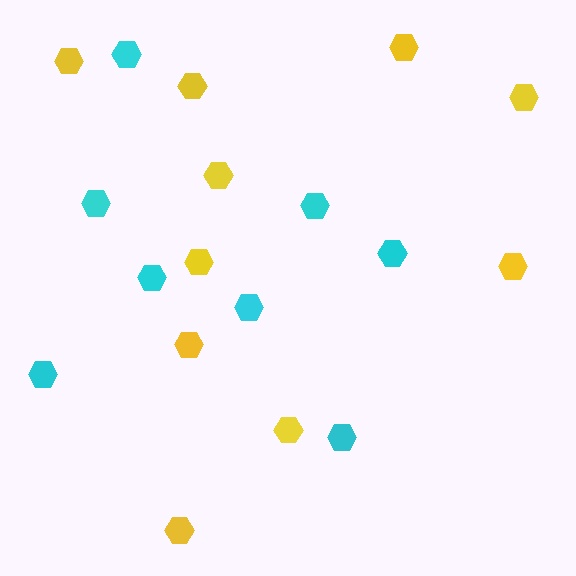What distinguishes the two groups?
There are 2 groups: one group of yellow hexagons (10) and one group of cyan hexagons (8).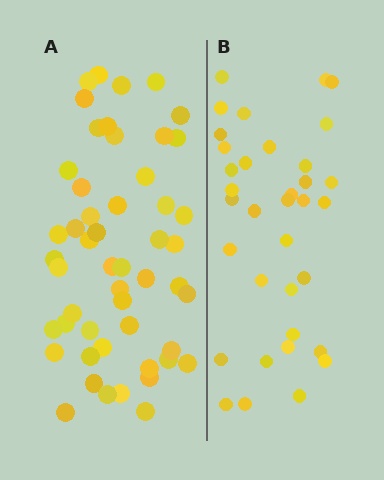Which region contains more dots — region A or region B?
Region A (the left region) has more dots.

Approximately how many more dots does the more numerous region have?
Region A has approximately 15 more dots than region B.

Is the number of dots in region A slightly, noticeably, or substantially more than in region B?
Region A has substantially more. The ratio is roughly 1.5 to 1.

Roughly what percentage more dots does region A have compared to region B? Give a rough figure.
About 45% more.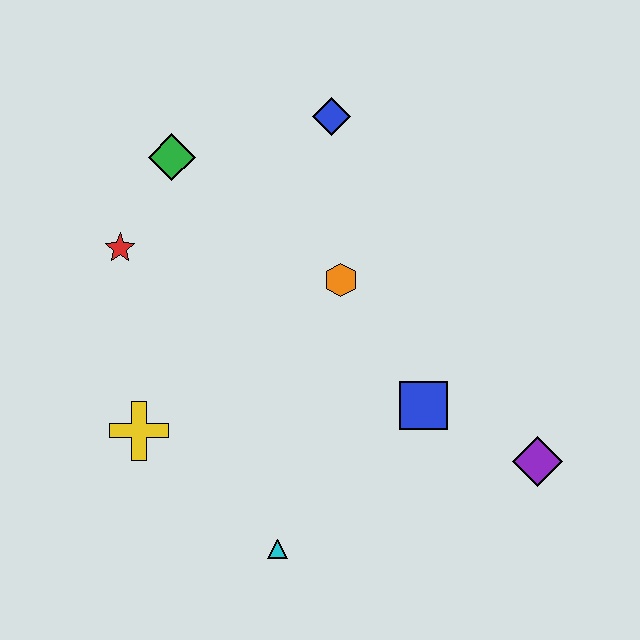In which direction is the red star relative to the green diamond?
The red star is below the green diamond.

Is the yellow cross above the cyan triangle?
Yes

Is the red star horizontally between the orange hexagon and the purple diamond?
No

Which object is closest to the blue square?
The purple diamond is closest to the blue square.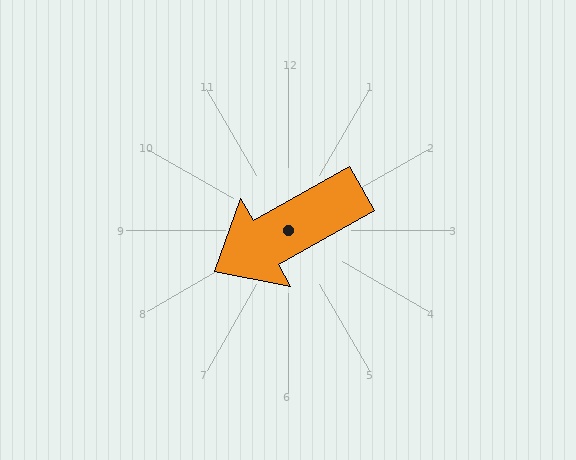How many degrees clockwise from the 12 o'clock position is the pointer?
Approximately 241 degrees.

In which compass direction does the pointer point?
Southwest.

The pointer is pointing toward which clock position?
Roughly 8 o'clock.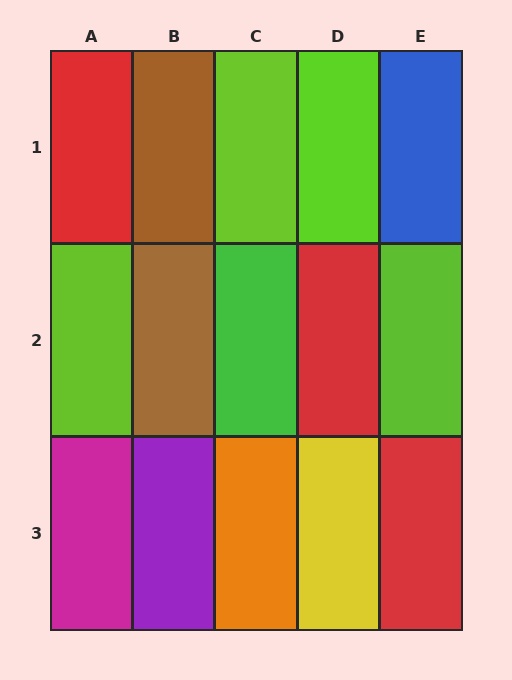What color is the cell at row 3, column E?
Red.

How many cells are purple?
1 cell is purple.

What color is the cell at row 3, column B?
Purple.